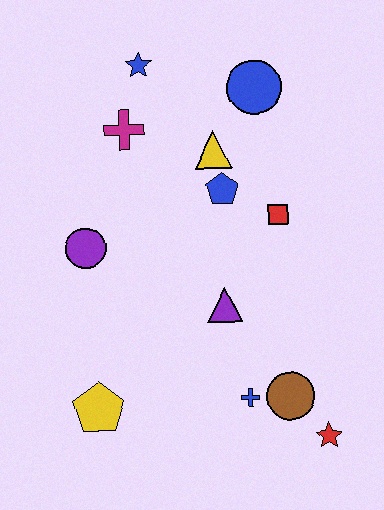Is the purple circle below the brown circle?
No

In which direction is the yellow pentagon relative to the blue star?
The yellow pentagon is below the blue star.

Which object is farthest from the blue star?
The red star is farthest from the blue star.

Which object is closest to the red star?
The brown circle is closest to the red star.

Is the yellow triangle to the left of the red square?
Yes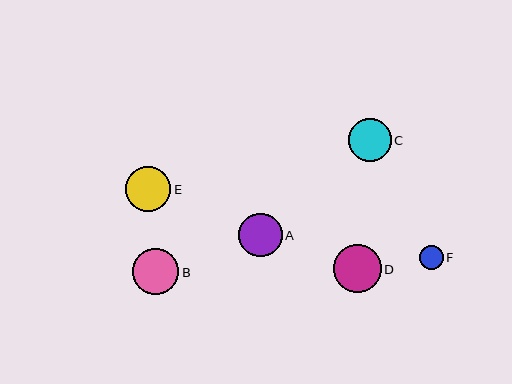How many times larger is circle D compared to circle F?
Circle D is approximately 2.0 times the size of circle F.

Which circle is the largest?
Circle D is the largest with a size of approximately 48 pixels.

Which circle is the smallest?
Circle F is the smallest with a size of approximately 24 pixels.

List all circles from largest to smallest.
From largest to smallest: D, B, E, A, C, F.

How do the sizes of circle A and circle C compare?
Circle A and circle C are approximately the same size.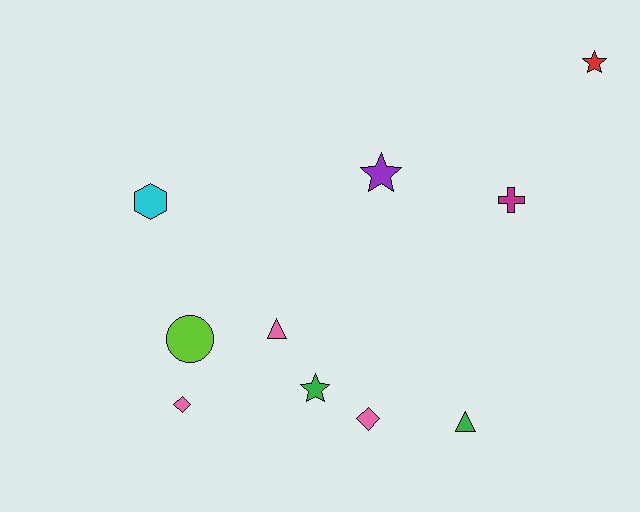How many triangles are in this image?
There are 2 triangles.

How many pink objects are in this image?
There are 3 pink objects.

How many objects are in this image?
There are 10 objects.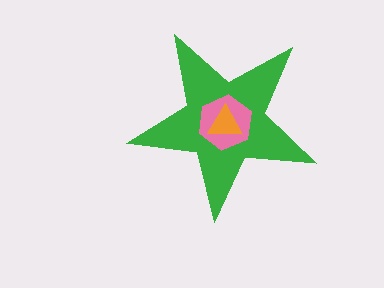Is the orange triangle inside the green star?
Yes.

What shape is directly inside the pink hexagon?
The orange triangle.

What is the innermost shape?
The orange triangle.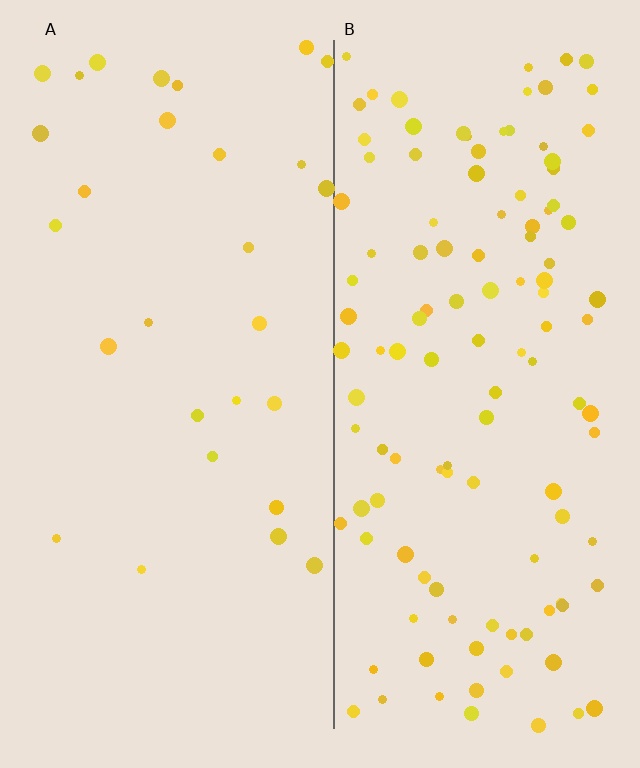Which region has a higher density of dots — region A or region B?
B (the right).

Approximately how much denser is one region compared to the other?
Approximately 4.2× — region B over region A.